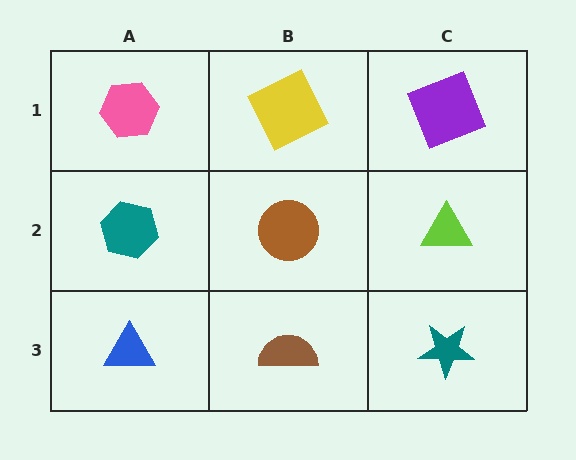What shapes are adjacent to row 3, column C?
A lime triangle (row 2, column C), a brown semicircle (row 3, column B).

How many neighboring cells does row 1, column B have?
3.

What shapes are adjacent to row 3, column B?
A brown circle (row 2, column B), a blue triangle (row 3, column A), a teal star (row 3, column C).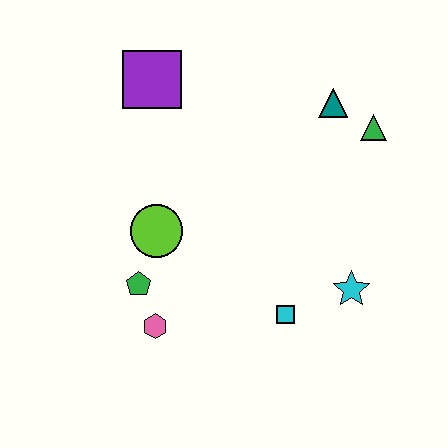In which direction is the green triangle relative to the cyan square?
The green triangle is above the cyan square.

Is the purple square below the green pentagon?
No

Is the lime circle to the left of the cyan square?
Yes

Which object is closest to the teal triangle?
The green triangle is closest to the teal triangle.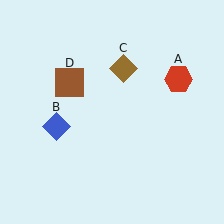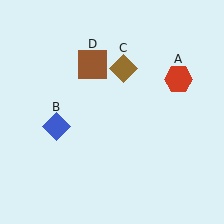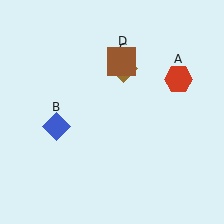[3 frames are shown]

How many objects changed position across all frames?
1 object changed position: brown square (object D).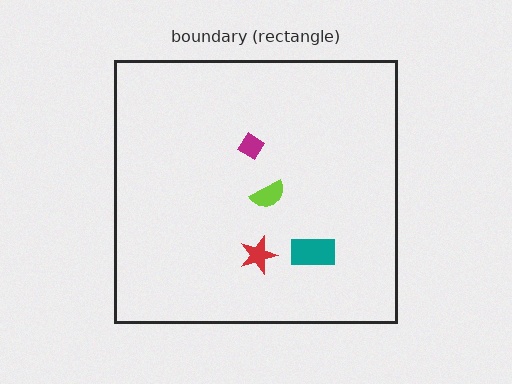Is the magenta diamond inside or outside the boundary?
Inside.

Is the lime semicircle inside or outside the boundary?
Inside.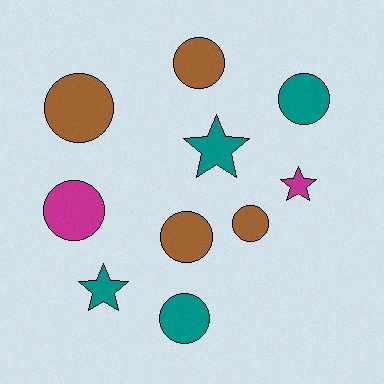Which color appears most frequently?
Teal, with 4 objects.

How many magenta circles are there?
There is 1 magenta circle.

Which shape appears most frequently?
Circle, with 7 objects.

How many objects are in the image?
There are 10 objects.